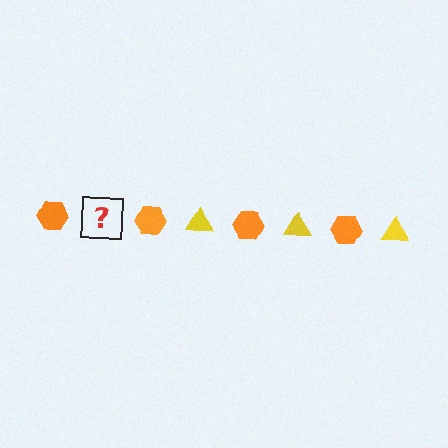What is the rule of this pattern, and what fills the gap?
The rule is that the pattern alternates between orange hexagon and yellow triangle. The gap should be filled with a yellow triangle.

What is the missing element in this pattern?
The missing element is a yellow triangle.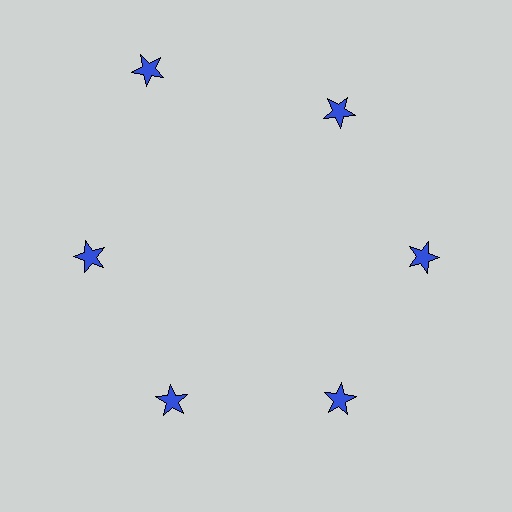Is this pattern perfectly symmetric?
No. The 6 blue stars are arranged in a ring, but one element near the 11 o'clock position is pushed outward from the center, breaking the 6-fold rotational symmetry.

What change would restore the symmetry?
The symmetry would be restored by moving it inward, back onto the ring so that all 6 stars sit at equal angles and equal distance from the center.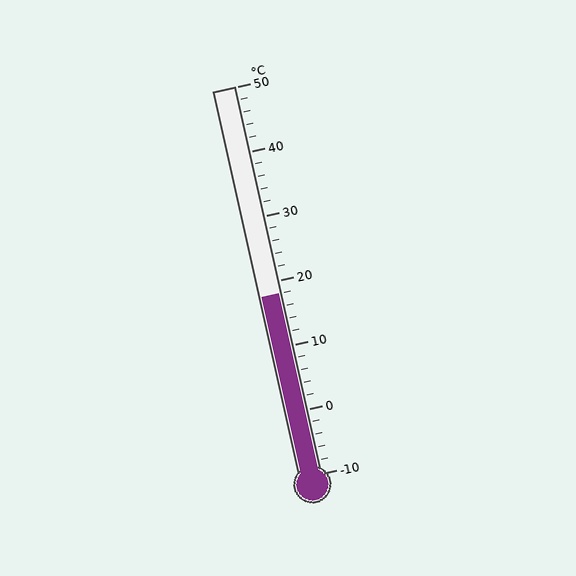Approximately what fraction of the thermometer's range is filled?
The thermometer is filled to approximately 45% of its range.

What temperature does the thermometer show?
The thermometer shows approximately 18°C.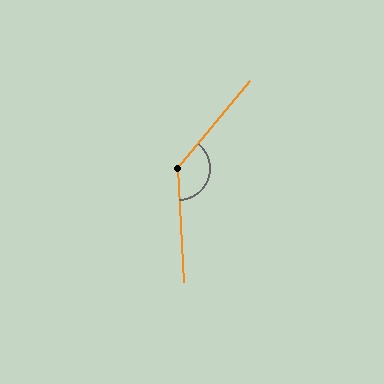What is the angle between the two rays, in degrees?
Approximately 137 degrees.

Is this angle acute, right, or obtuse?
It is obtuse.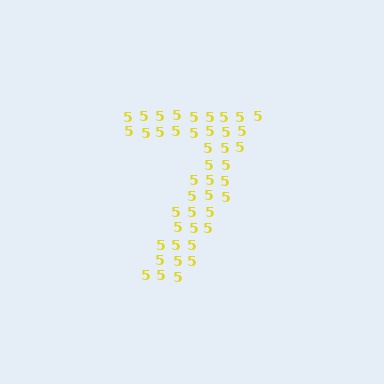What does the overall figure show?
The overall figure shows the digit 7.